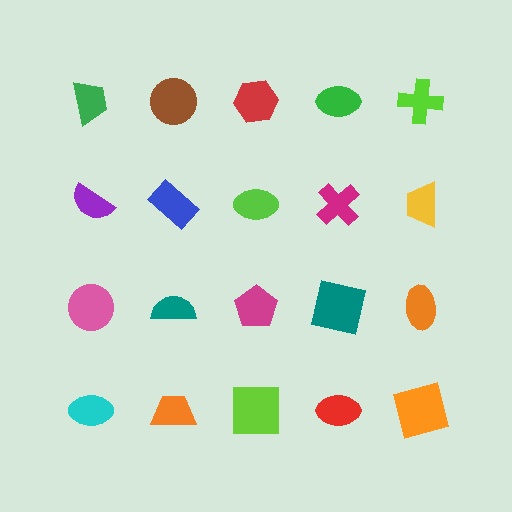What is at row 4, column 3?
A lime square.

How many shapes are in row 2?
5 shapes.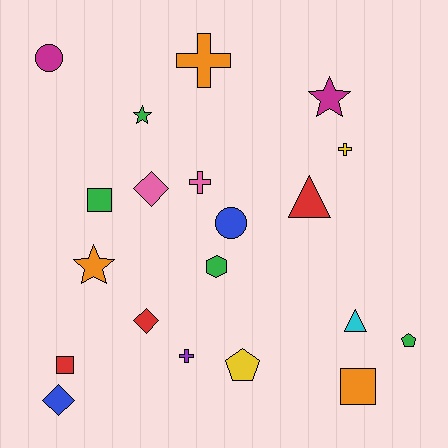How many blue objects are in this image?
There are 2 blue objects.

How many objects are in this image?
There are 20 objects.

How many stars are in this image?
There are 3 stars.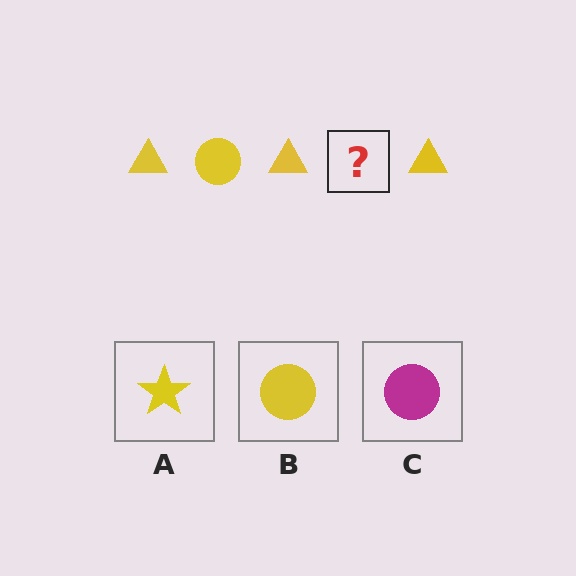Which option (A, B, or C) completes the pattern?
B.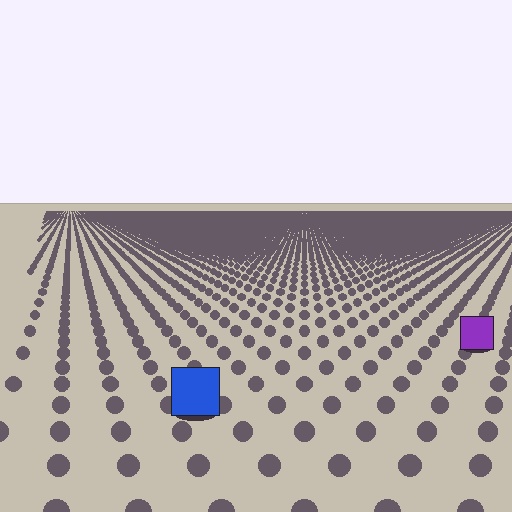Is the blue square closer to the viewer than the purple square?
Yes. The blue square is closer — you can tell from the texture gradient: the ground texture is coarser near it.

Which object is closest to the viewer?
The blue square is closest. The texture marks near it are larger and more spread out.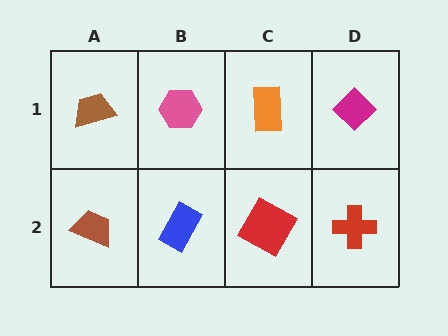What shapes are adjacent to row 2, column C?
An orange rectangle (row 1, column C), a blue rectangle (row 2, column B), a red cross (row 2, column D).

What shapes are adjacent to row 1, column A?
A brown trapezoid (row 2, column A), a pink hexagon (row 1, column B).